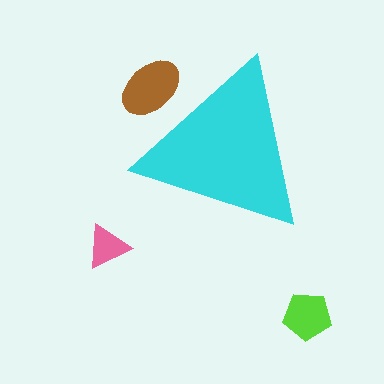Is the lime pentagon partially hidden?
No, the lime pentagon is fully visible.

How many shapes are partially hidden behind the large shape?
1 shape is partially hidden.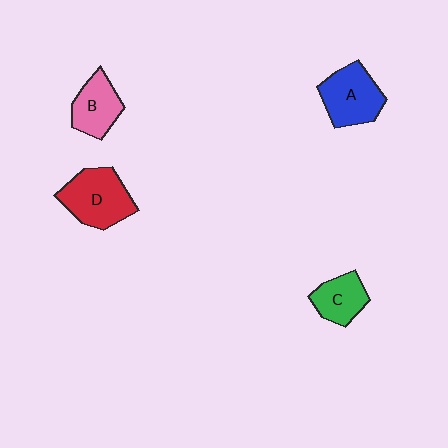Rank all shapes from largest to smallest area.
From largest to smallest: D (red), A (blue), B (pink), C (green).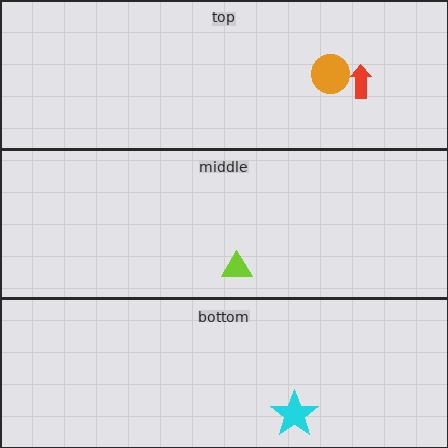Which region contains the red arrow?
The top region.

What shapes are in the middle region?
The lime triangle.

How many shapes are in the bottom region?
1.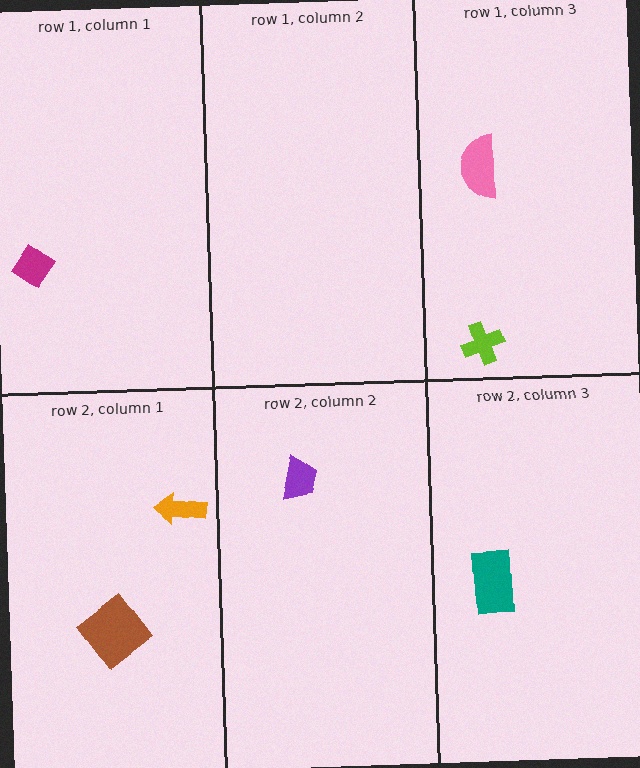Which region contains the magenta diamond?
The row 1, column 1 region.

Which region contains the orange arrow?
The row 2, column 1 region.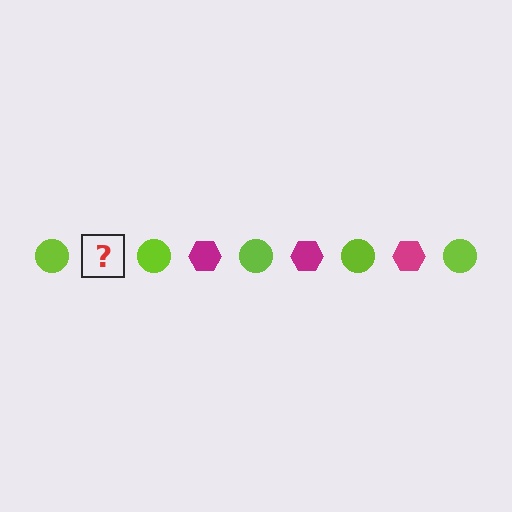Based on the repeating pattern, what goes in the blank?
The blank should be a magenta hexagon.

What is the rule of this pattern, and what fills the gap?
The rule is that the pattern alternates between lime circle and magenta hexagon. The gap should be filled with a magenta hexagon.